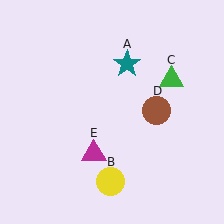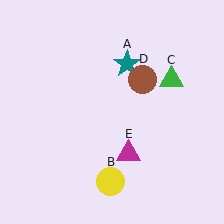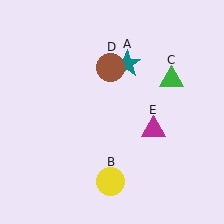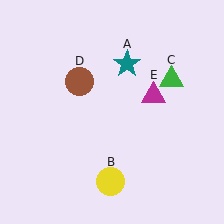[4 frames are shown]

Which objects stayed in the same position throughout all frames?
Teal star (object A) and yellow circle (object B) and green triangle (object C) remained stationary.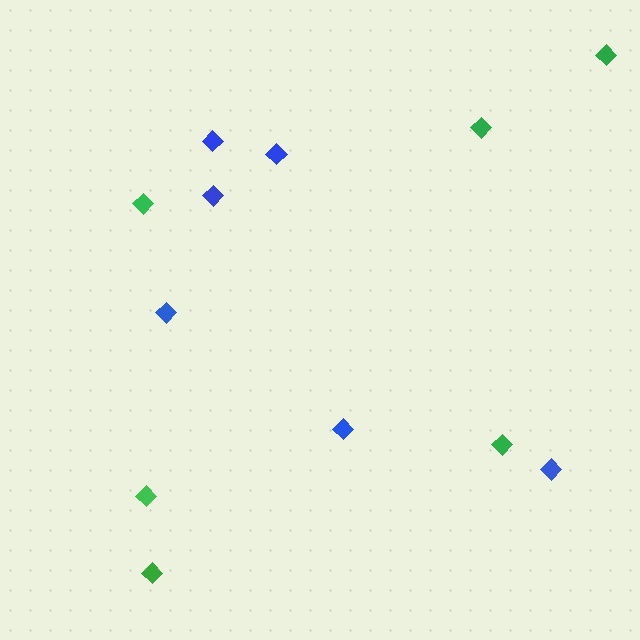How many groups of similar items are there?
There are 2 groups: one group of blue diamonds (6) and one group of green diamonds (6).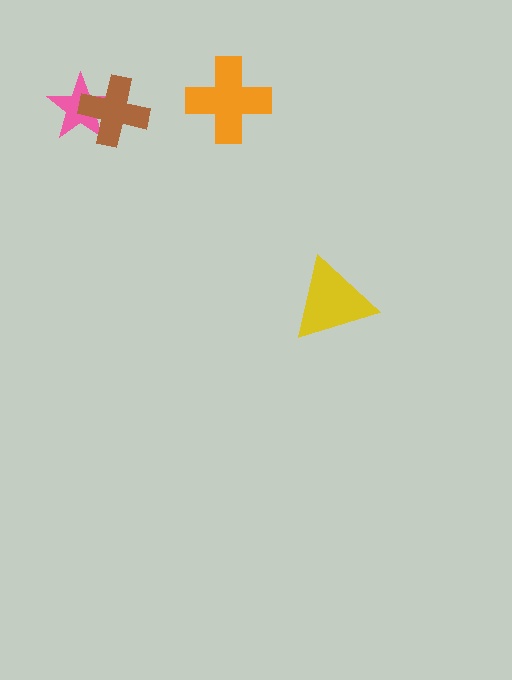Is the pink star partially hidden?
Yes, it is partially covered by another shape.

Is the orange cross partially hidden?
No, no other shape covers it.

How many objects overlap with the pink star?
1 object overlaps with the pink star.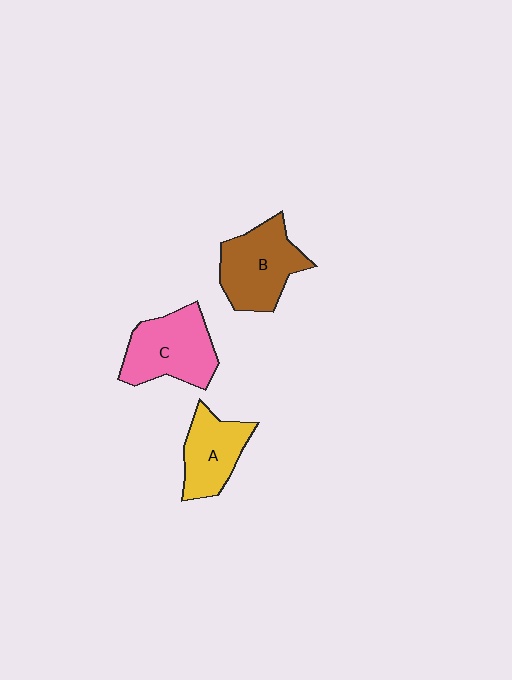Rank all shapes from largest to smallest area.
From largest to smallest: C (pink), B (brown), A (yellow).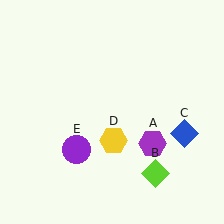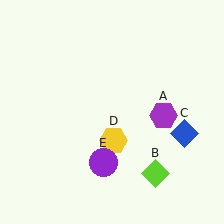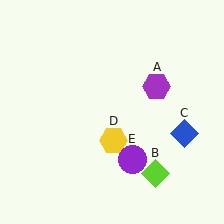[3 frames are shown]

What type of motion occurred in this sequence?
The purple hexagon (object A), purple circle (object E) rotated counterclockwise around the center of the scene.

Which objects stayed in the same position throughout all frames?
Lime diamond (object B) and blue diamond (object C) and yellow hexagon (object D) remained stationary.